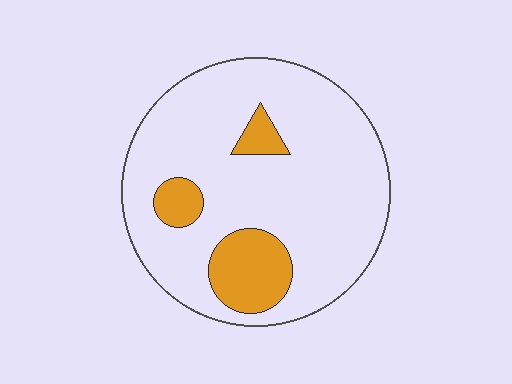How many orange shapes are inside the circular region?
3.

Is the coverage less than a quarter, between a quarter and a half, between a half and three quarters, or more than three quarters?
Less than a quarter.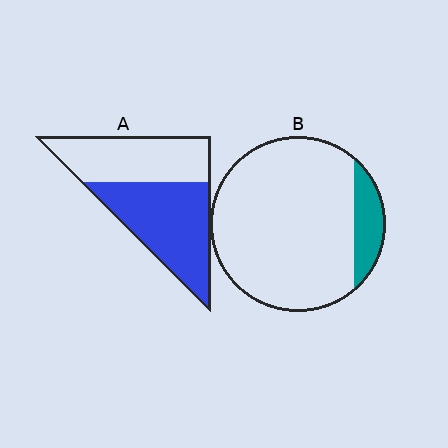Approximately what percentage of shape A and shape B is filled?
A is approximately 55% and B is approximately 10%.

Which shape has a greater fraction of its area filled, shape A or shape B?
Shape A.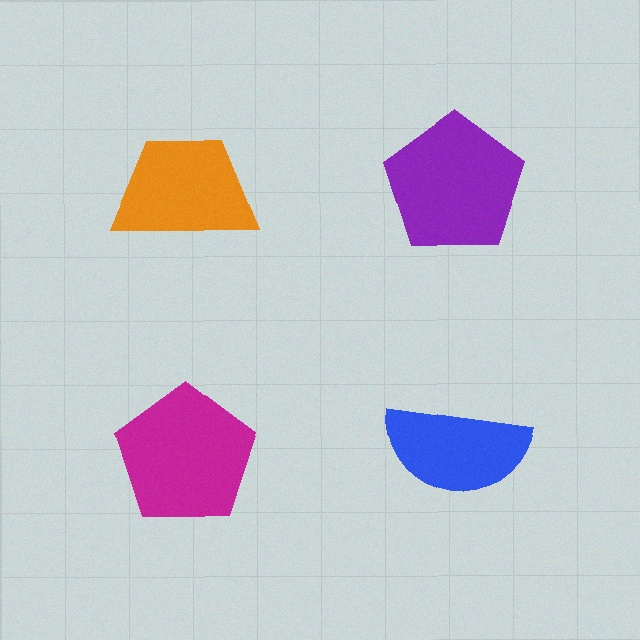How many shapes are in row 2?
2 shapes.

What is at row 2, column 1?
A magenta pentagon.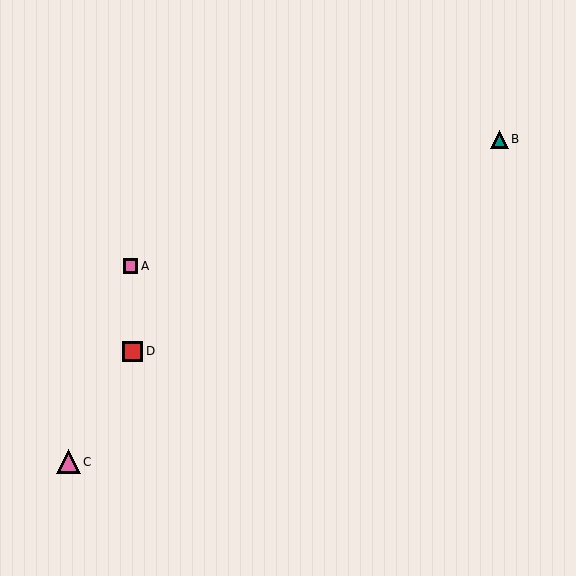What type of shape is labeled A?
Shape A is a pink square.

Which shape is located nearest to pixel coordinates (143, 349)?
The red square (labeled D) at (133, 351) is nearest to that location.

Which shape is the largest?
The pink triangle (labeled C) is the largest.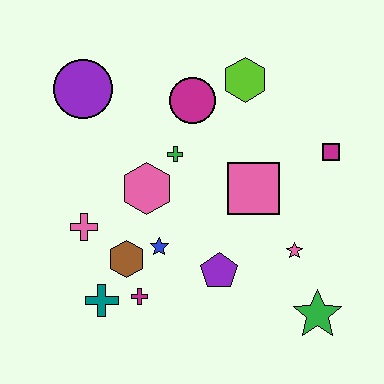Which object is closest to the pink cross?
The brown hexagon is closest to the pink cross.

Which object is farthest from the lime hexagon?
The teal cross is farthest from the lime hexagon.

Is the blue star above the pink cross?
No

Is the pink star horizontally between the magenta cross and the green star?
Yes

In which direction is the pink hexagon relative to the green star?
The pink hexagon is to the left of the green star.